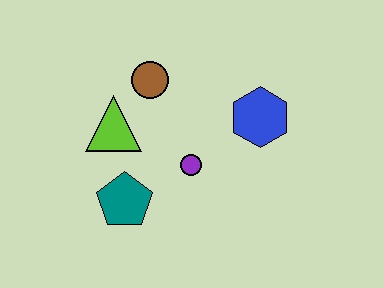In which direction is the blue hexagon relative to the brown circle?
The blue hexagon is to the right of the brown circle.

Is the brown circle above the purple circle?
Yes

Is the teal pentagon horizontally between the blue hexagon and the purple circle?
No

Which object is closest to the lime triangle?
The brown circle is closest to the lime triangle.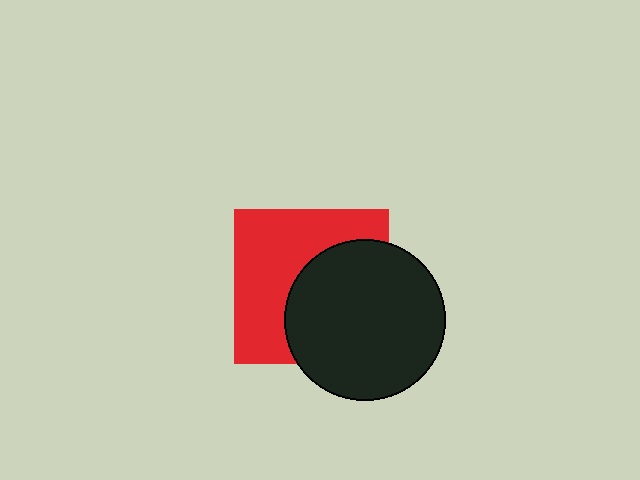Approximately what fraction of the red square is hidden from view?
Roughly 48% of the red square is hidden behind the black circle.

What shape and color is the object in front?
The object in front is a black circle.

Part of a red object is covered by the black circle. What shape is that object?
It is a square.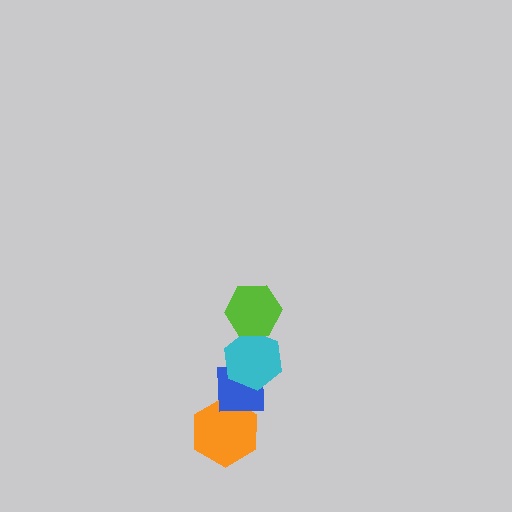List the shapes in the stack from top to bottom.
From top to bottom: the lime hexagon, the cyan hexagon, the blue square, the orange hexagon.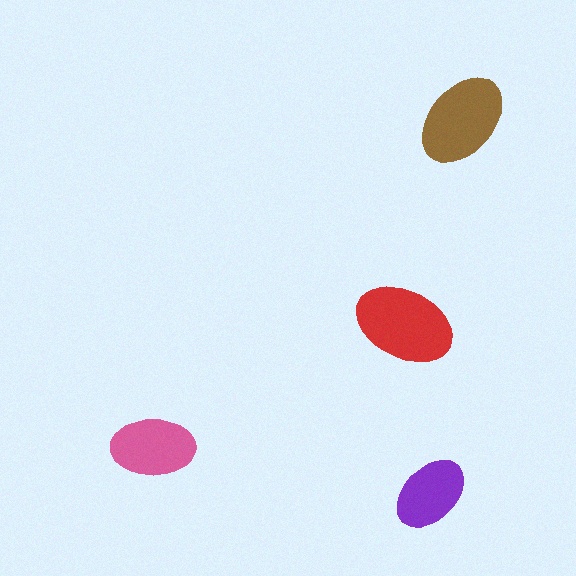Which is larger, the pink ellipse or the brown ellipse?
The brown one.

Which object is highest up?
The brown ellipse is topmost.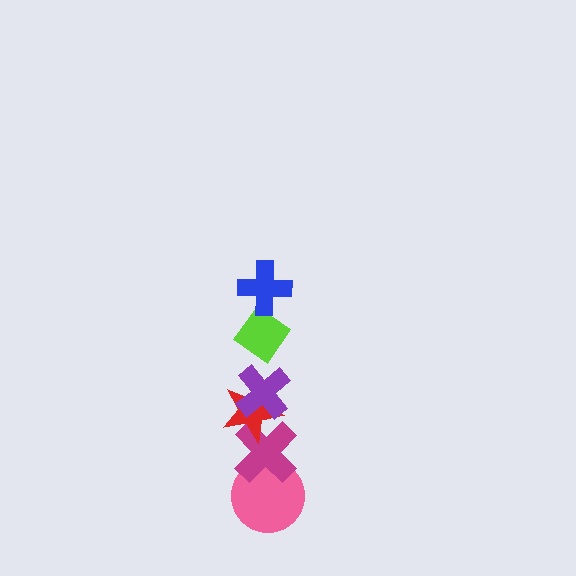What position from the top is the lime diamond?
The lime diamond is 2nd from the top.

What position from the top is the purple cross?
The purple cross is 3rd from the top.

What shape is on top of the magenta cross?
The red star is on top of the magenta cross.